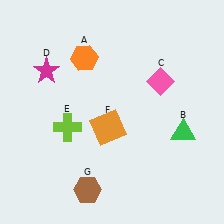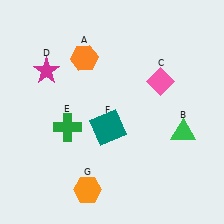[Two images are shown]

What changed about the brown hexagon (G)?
In Image 1, G is brown. In Image 2, it changed to orange.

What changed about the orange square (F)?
In Image 1, F is orange. In Image 2, it changed to teal.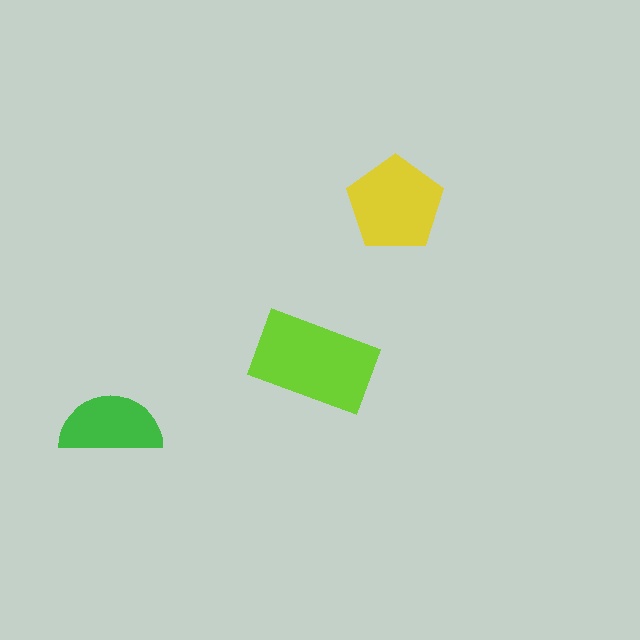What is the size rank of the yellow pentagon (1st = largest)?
2nd.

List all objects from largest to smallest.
The lime rectangle, the yellow pentagon, the green semicircle.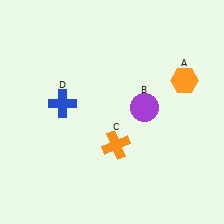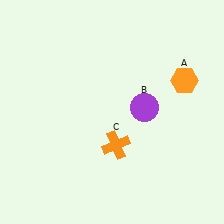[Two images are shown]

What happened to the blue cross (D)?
The blue cross (D) was removed in Image 2. It was in the top-left area of Image 1.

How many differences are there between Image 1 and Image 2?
There is 1 difference between the two images.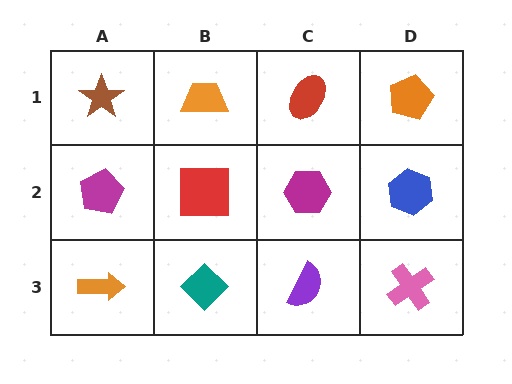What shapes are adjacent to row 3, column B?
A red square (row 2, column B), an orange arrow (row 3, column A), a purple semicircle (row 3, column C).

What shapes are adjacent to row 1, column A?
A magenta pentagon (row 2, column A), an orange trapezoid (row 1, column B).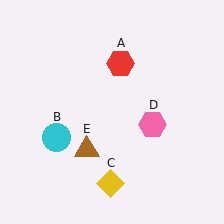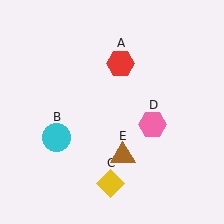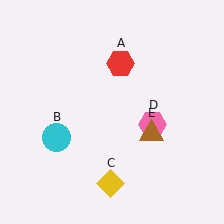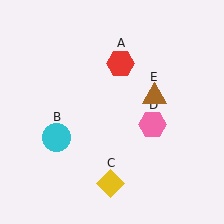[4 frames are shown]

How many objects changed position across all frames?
1 object changed position: brown triangle (object E).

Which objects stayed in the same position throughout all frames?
Red hexagon (object A) and cyan circle (object B) and yellow diamond (object C) and pink hexagon (object D) remained stationary.